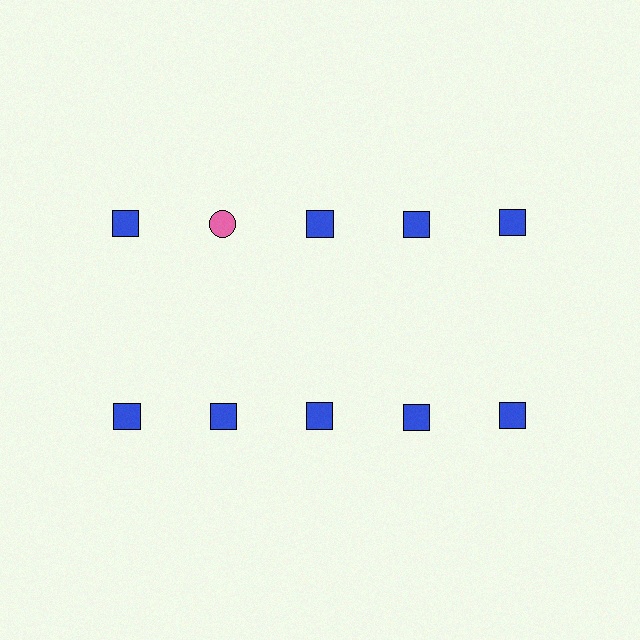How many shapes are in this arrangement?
There are 10 shapes arranged in a grid pattern.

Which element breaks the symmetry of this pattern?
The pink circle in the top row, second from left column breaks the symmetry. All other shapes are blue squares.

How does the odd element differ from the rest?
It differs in both color (pink instead of blue) and shape (circle instead of square).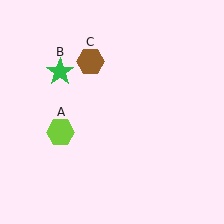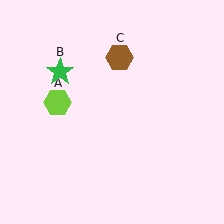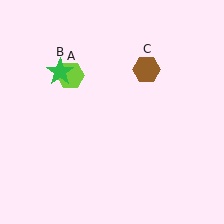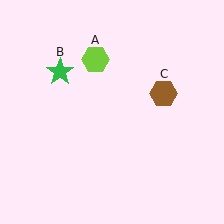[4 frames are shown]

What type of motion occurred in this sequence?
The lime hexagon (object A), brown hexagon (object C) rotated clockwise around the center of the scene.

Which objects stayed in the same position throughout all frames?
Green star (object B) remained stationary.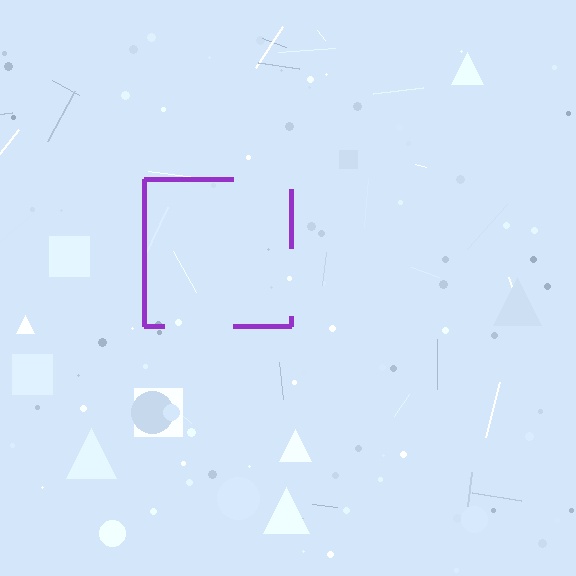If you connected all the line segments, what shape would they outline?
They would outline a square.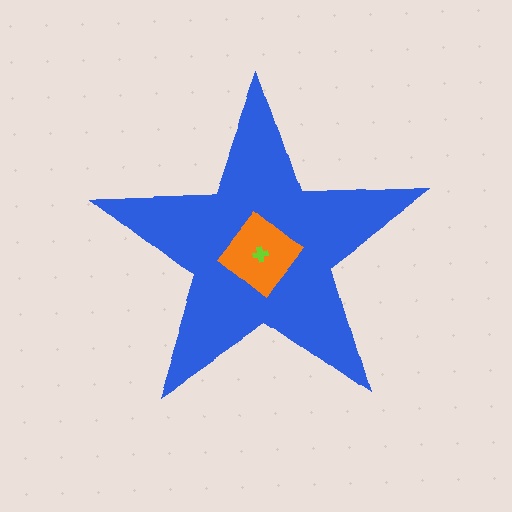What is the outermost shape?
The blue star.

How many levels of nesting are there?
3.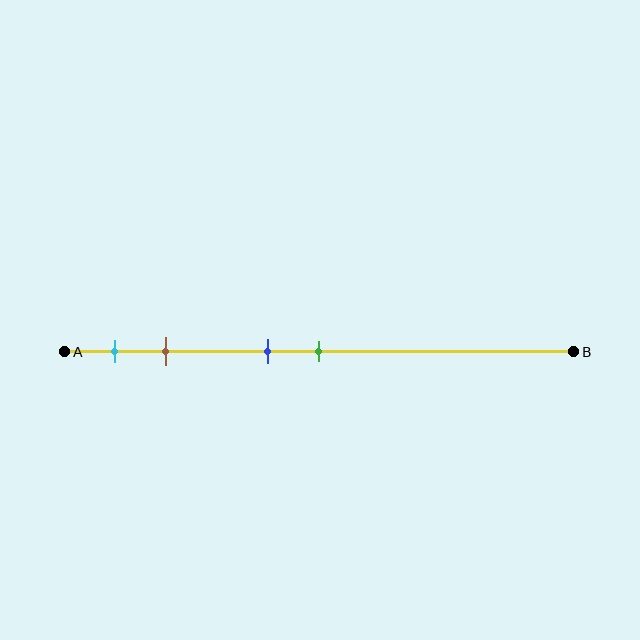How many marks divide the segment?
There are 4 marks dividing the segment.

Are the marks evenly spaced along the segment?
No, the marks are not evenly spaced.